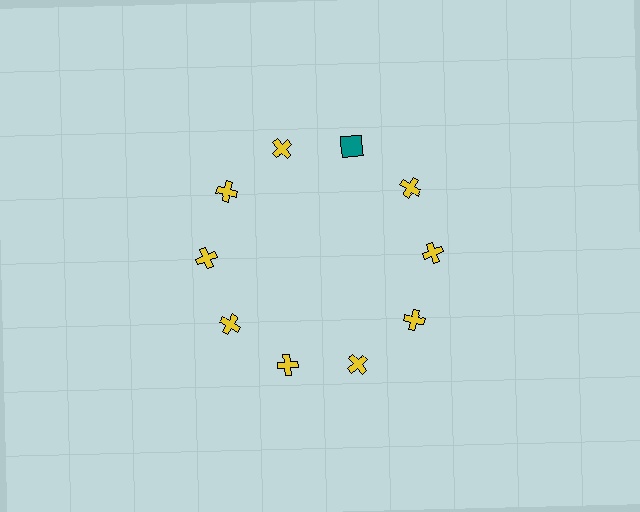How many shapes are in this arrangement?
There are 10 shapes arranged in a ring pattern.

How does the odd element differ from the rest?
It differs in both color (teal instead of yellow) and shape (square instead of cross).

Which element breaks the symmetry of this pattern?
The teal square at roughly the 1 o'clock position breaks the symmetry. All other shapes are yellow crosses.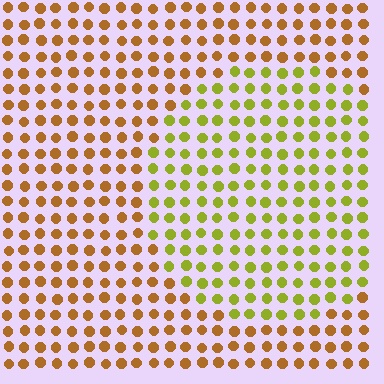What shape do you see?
I see a circle.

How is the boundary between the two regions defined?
The boundary is defined purely by a slight shift in hue (about 41 degrees). Spacing, size, and orientation are identical on both sides.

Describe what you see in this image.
The image is filled with small brown elements in a uniform arrangement. A circle-shaped region is visible where the elements are tinted to a slightly different hue, forming a subtle color boundary.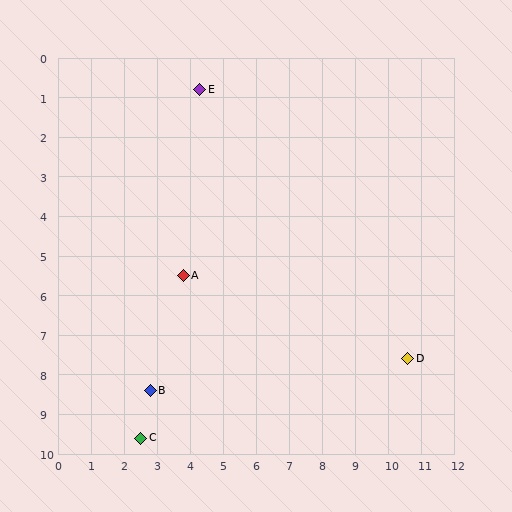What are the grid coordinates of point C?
Point C is at approximately (2.5, 9.6).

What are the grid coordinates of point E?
Point E is at approximately (4.3, 0.8).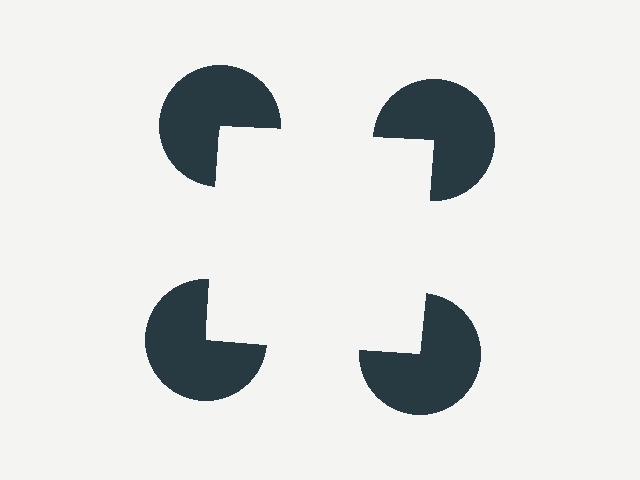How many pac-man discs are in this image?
There are 4 — one at each vertex of the illusory square.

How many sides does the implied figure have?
4 sides.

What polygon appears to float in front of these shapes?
An illusory square — its edges are inferred from the aligned wedge cuts in the pac-man discs, not physically drawn.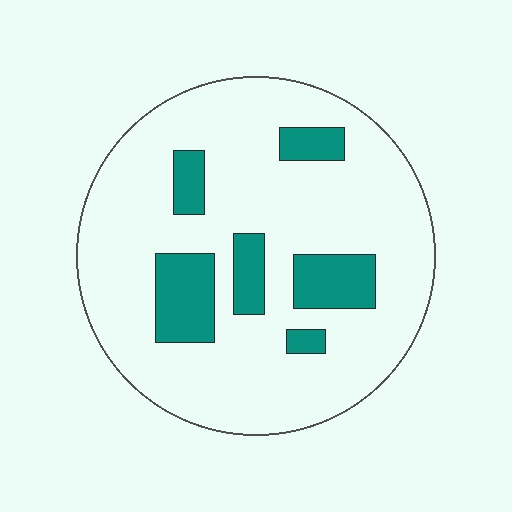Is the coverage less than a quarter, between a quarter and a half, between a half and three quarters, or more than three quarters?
Less than a quarter.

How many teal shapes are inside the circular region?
6.